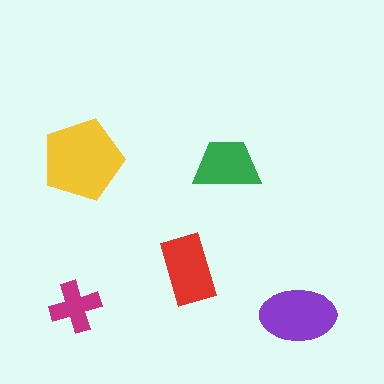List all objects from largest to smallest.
The yellow pentagon, the purple ellipse, the red rectangle, the green trapezoid, the magenta cross.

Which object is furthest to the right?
The purple ellipse is rightmost.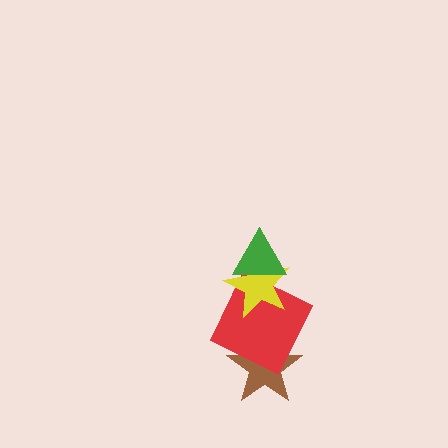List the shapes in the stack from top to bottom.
From top to bottom: the green triangle, the yellow star, the red square, the brown star.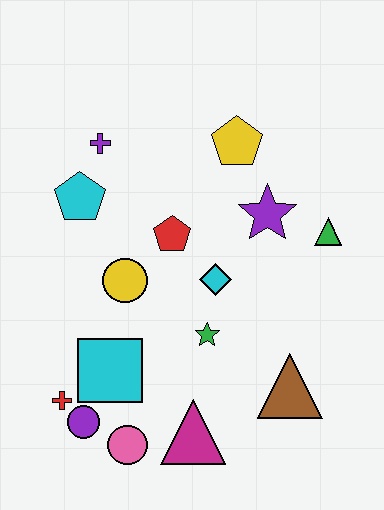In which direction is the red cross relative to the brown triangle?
The red cross is to the left of the brown triangle.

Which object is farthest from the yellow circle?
The green triangle is farthest from the yellow circle.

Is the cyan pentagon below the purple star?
No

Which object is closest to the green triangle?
The purple star is closest to the green triangle.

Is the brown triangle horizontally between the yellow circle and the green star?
No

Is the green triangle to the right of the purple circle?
Yes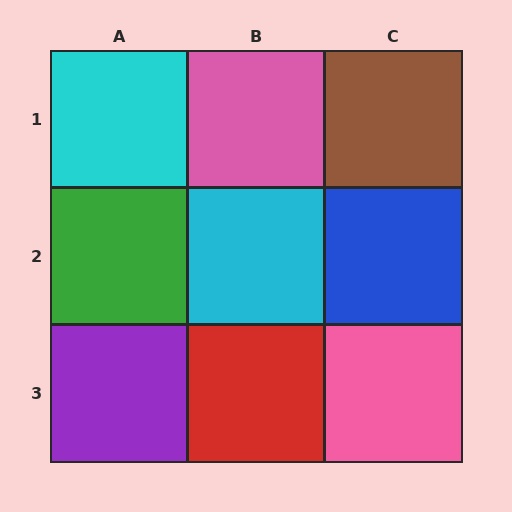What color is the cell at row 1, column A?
Cyan.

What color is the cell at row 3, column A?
Purple.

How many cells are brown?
1 cell is brown.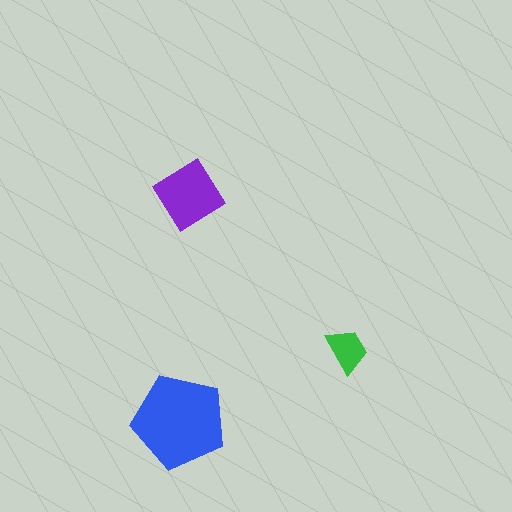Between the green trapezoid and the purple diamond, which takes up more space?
The purple diamond.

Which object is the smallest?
The green trapezoid.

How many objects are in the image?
There are 3 objects in the image.